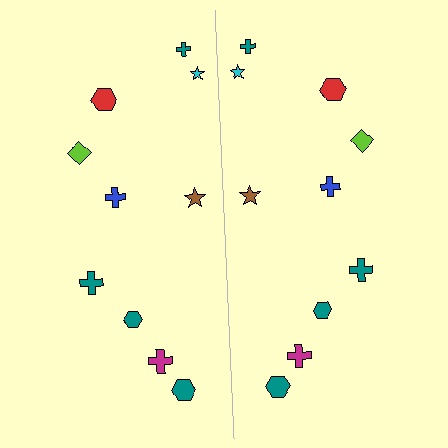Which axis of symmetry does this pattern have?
The pattern has a vertical axis of symmetry running through the center of the image.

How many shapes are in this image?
There are 20 shapes in this image.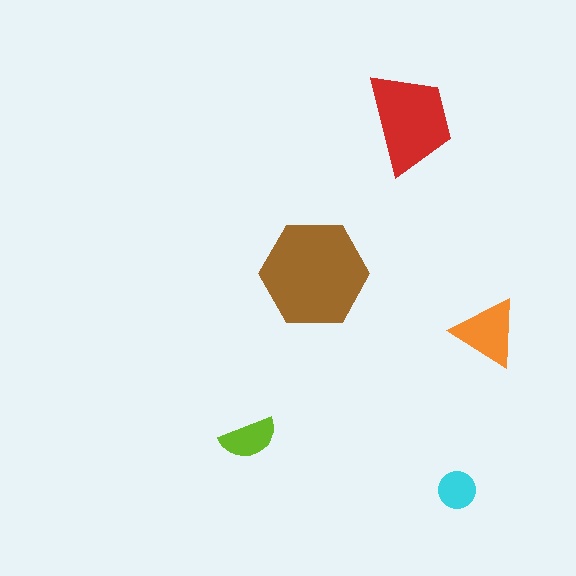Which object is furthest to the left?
The lime semicircle is leftmost.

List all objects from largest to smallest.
The brown hexagon, the red trapezoid, the orange triangle, the lime semicircle, the cyan circle.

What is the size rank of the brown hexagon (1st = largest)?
1st.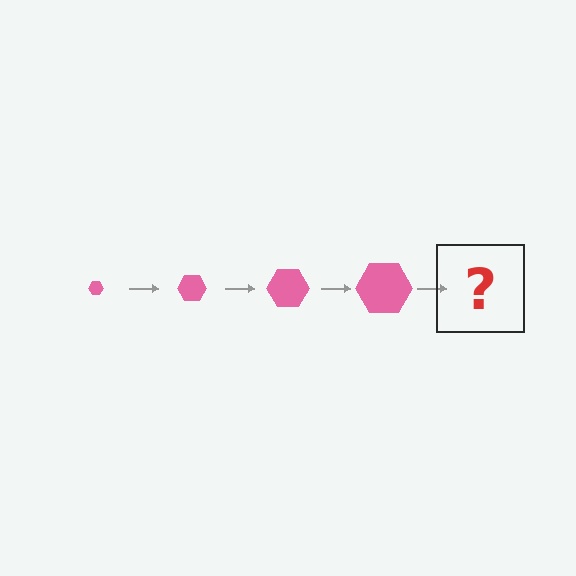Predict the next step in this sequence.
The next step is a pink hexagon, larger than the previous one.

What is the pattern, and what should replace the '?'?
The pattern is that the hexagon gets progressively larger each step. The '?' should be a pink hexagon, larger than the previous one.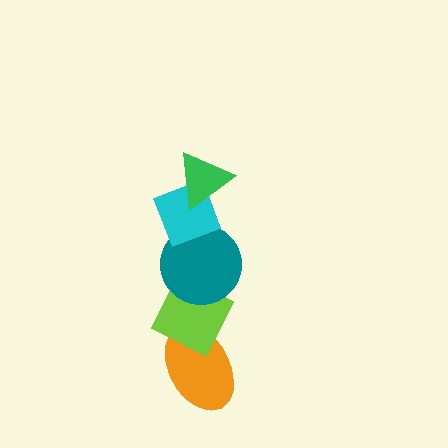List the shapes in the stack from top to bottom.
From top to bottom: the green triangle, the cyan diamond, the teal circle, the lime diamond, the orange ellipse.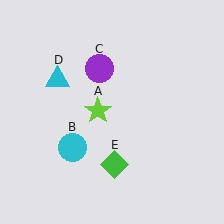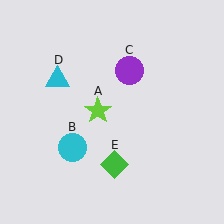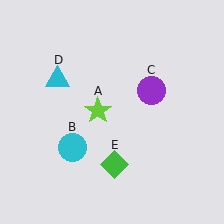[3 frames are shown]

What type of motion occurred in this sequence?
The purple circle (object C) rotated clockwise around the center of the scene.